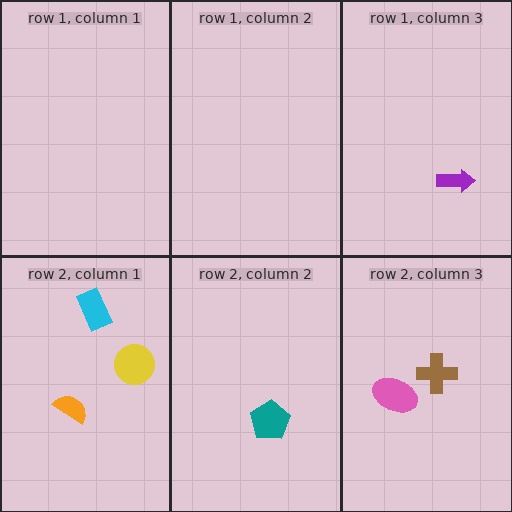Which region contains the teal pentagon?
The row 2, column 2 region.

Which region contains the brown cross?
The row 2, column 3 region.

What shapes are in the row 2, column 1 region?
The cyan rectangle, the yellow circle, the orange semicircle.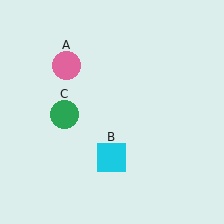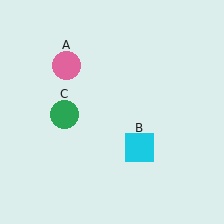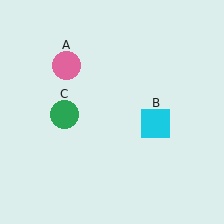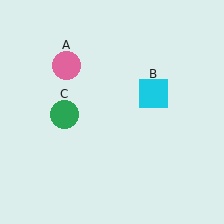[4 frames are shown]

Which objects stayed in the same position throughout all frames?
Pink circle (object A) and green circle (object C) remained stationary.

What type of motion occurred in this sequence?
The cyan square (object B) rotated counterclockwise around the center of the scene.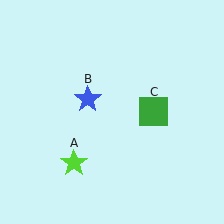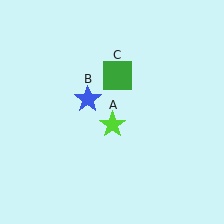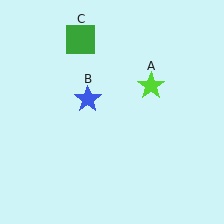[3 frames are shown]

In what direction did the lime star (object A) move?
The lime star (object A) moved up and to the right.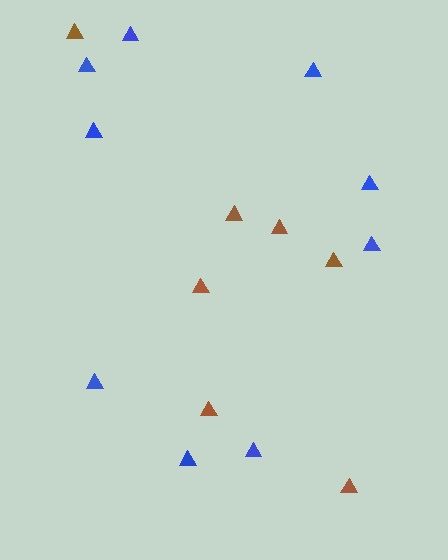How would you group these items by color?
There are 2 groups: one group of brown triangles (7) and one group of blue triangles (9).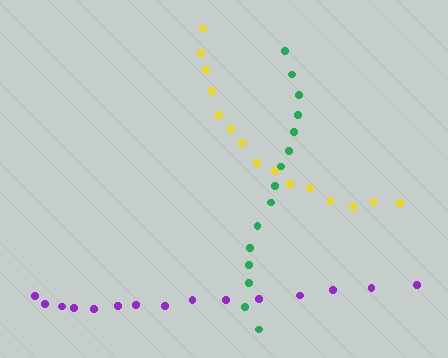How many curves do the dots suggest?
There are 3 distinct paths.